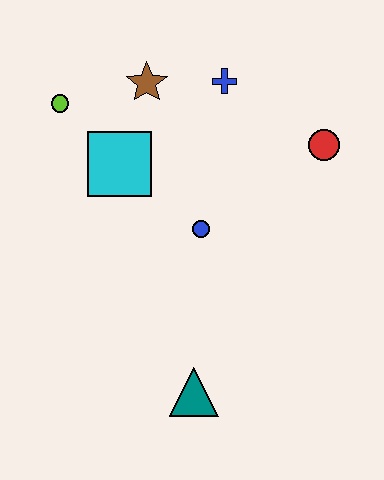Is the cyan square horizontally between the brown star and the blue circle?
No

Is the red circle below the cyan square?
No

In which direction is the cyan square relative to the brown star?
The cyan square is below the brown star.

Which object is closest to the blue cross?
The brown star is closest to the blue cross.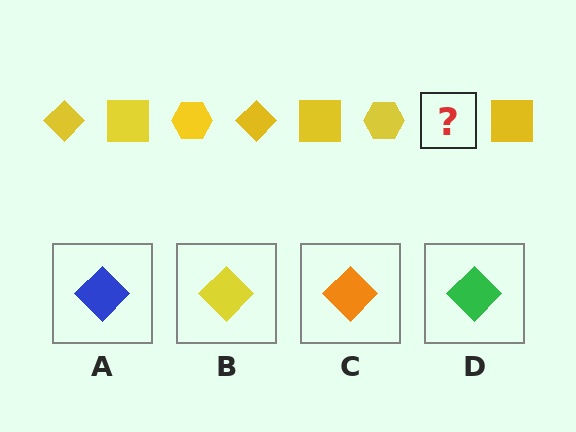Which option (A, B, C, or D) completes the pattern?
B.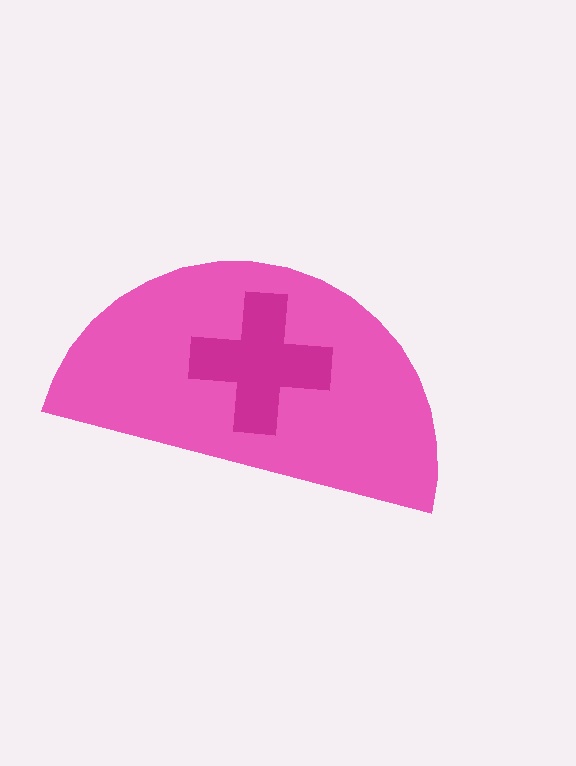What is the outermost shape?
The pink semicircle.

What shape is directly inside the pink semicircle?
The magenta cross.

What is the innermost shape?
The magenta cross.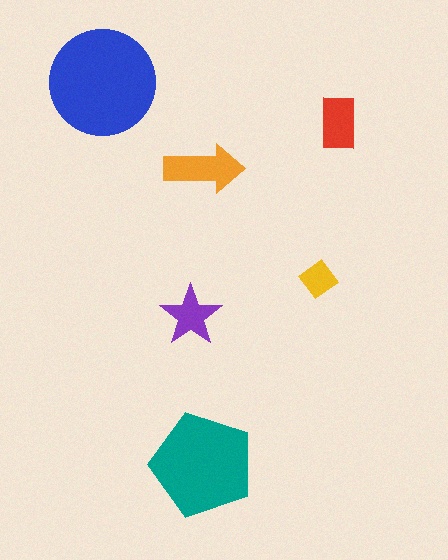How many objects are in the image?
There are 6 objects in the image.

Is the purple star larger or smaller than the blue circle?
Smaller.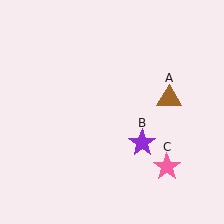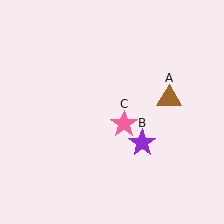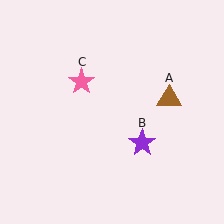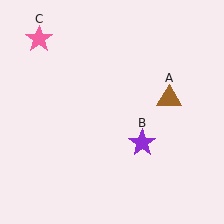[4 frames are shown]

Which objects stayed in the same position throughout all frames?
Brown triangle (object A) and purple star (object B) remained stationary.